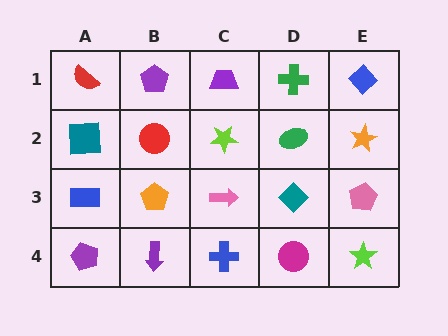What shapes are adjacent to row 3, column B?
A red circle (row 2, column B), a purple arrow (row 4, column B), a blue rectangle (row 3, column A), a pink arrow (row 3, column C).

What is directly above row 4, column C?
A pink arrow.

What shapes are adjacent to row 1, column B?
A red circle (row 2, column B), a red semicircle (row 1, column A), a purple trapezoid (row 1, column C).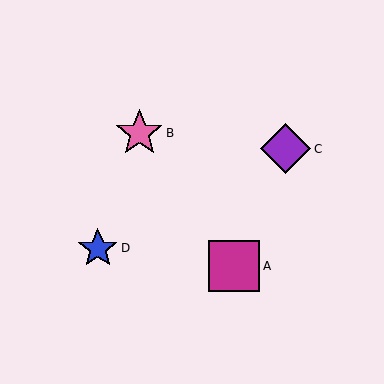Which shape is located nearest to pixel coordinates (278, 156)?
The purple diamond (labeled C) at (285, 149) is nearest to that location.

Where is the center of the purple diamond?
The center of the purple diamond is at (285, 149).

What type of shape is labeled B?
Shape B is a pink star.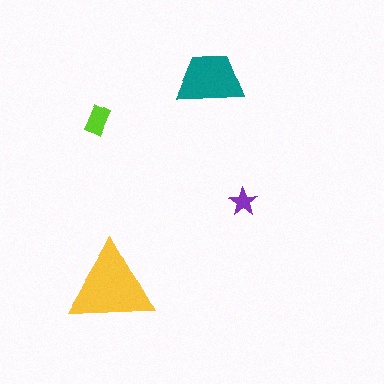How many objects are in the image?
There are 4 objects in the image.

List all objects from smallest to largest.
The purple star, the lime rectangle, the teal trapezoid, the yellow triangle.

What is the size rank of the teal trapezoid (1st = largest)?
2nd.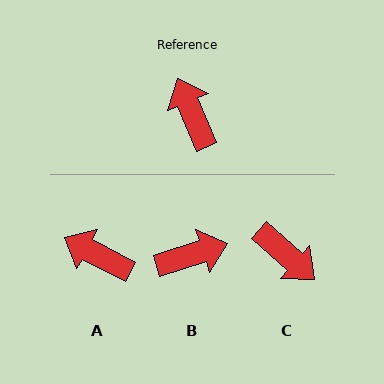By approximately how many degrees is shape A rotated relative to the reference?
Approximately 39 degrees counter-clockwise.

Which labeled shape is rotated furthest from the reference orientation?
C, about 155 degrees away.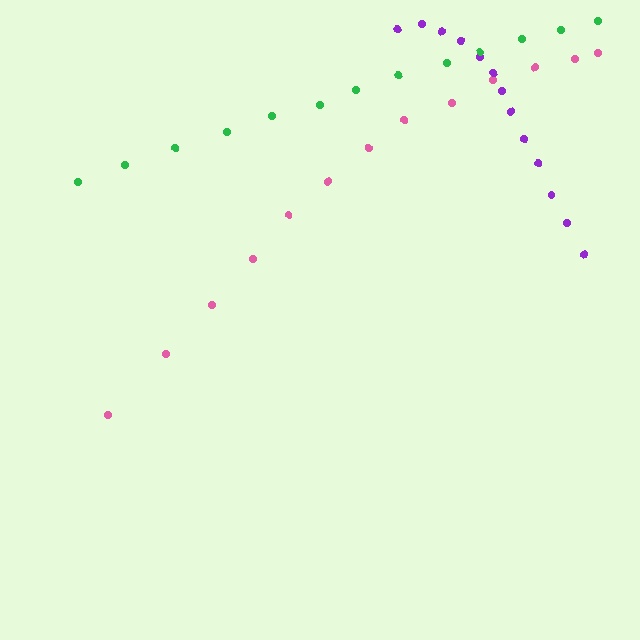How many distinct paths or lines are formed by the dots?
There are 3 distinct paths.